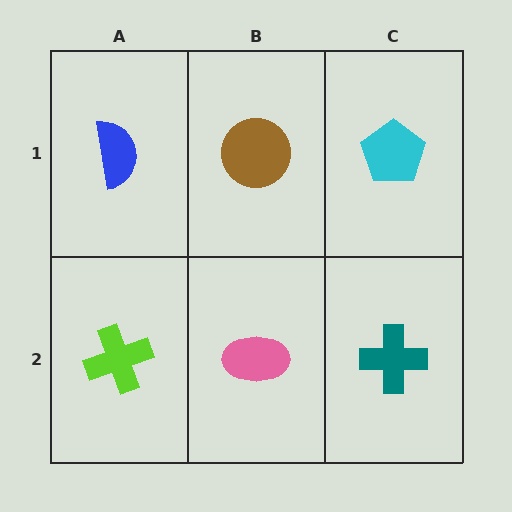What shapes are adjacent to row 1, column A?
A lime cross (row 2, column A), a brown circle (row 1, column B).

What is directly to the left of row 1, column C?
A brown circle.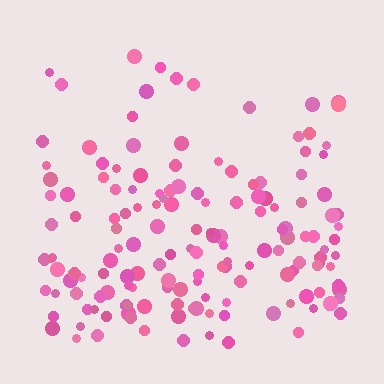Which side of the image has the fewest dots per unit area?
The top.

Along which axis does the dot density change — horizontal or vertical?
Vertical.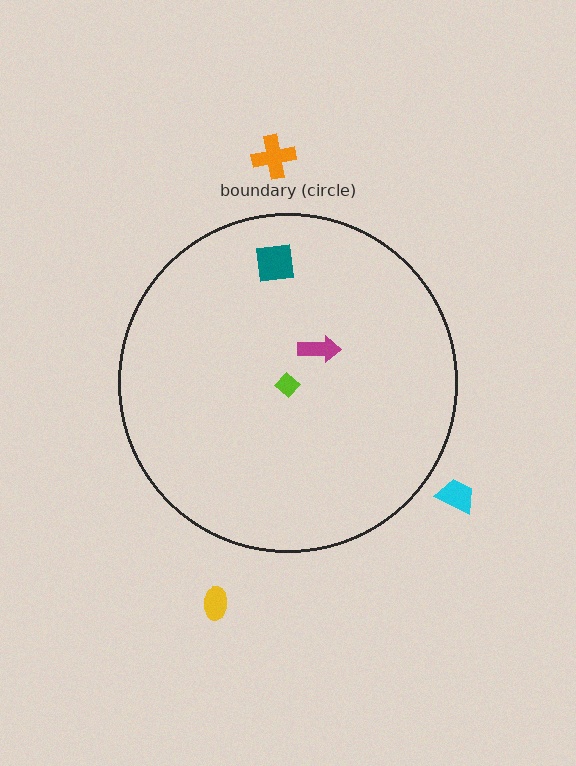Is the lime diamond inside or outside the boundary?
Inside.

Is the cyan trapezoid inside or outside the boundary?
Outside.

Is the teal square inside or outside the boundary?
Inside.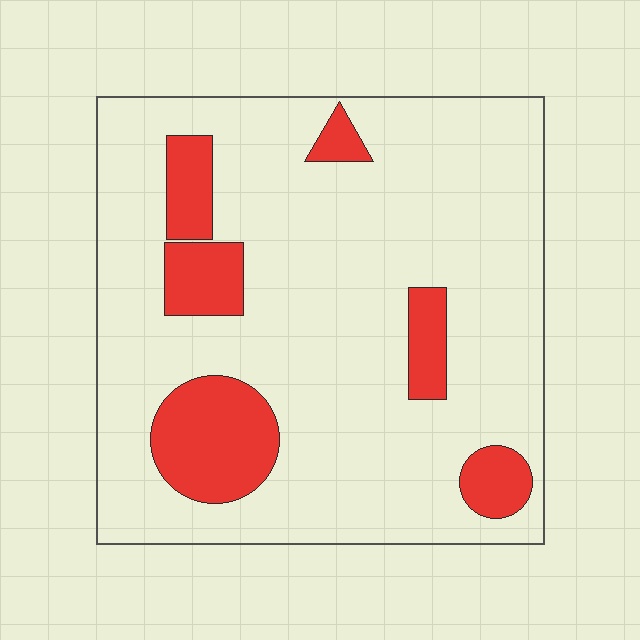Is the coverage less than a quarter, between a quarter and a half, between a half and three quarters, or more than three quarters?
Less than a quarter.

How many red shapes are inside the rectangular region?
6.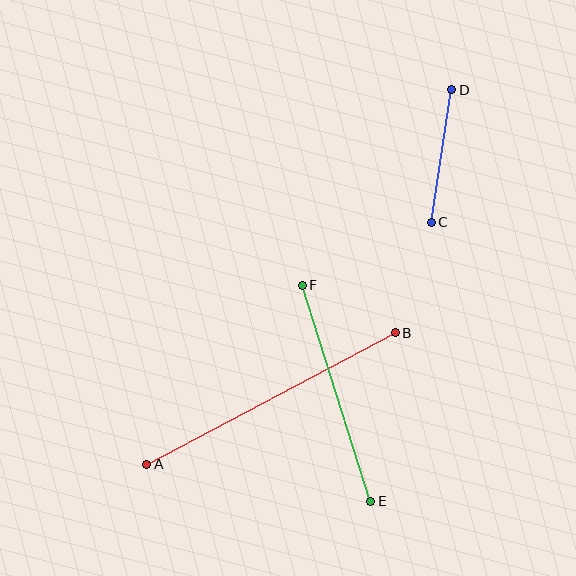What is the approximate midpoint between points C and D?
The midpoint is at approximately (442, 156) pixels.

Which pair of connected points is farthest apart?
Points A and B are farthest apart.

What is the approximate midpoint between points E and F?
The midpoint is at approximately (336, 393) pixels.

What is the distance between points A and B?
The distance is approximately 281 pixels.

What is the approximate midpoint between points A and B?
The midpoint is at approximately (271, 398) pixels.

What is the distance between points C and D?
The distance is approximately 134 pixels.